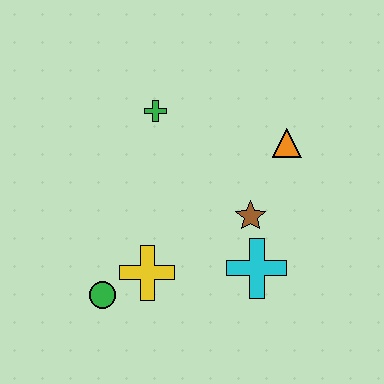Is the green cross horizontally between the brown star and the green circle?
Yes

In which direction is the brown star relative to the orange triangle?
The brown star is below the orange triangle.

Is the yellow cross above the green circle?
Yes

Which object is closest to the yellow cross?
The green circle is closest to the yellow cross.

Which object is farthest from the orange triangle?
The green circle is farthest from the orange triangle.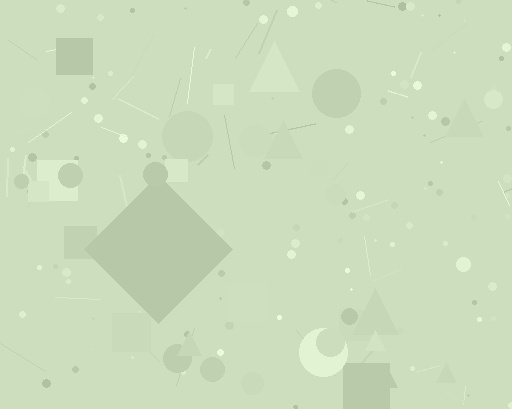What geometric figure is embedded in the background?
A diamond is embedded in the background.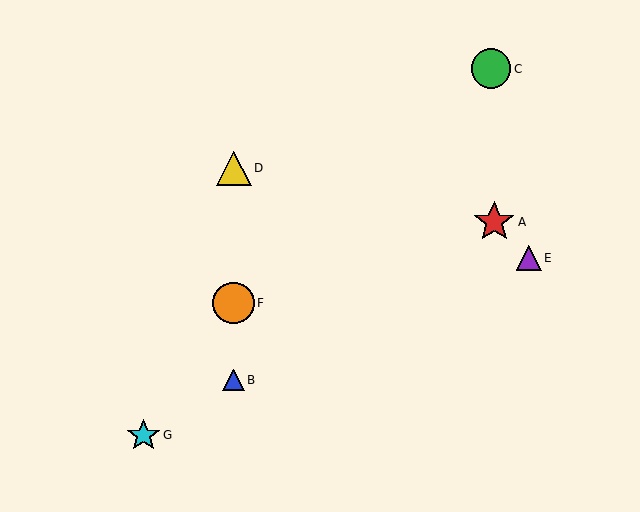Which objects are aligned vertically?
Objects B, D, F are aligned vertically.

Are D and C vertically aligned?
No, D is at x≈234 and C is at x≈491.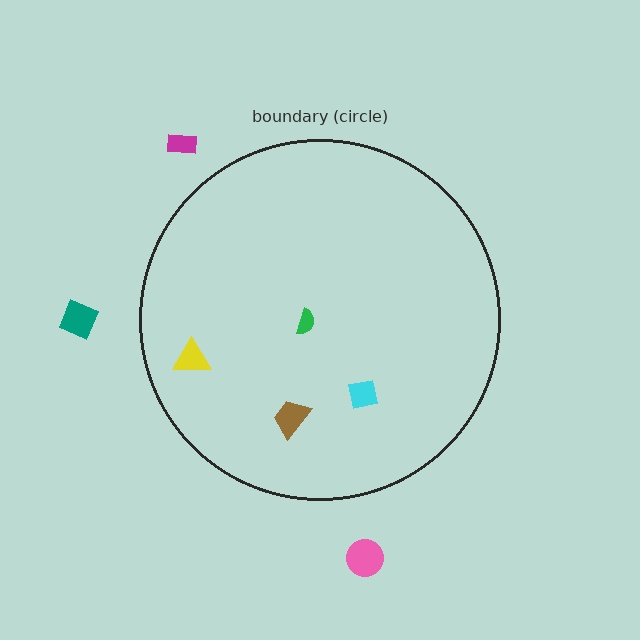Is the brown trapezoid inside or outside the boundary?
Inside.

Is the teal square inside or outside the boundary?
Outside.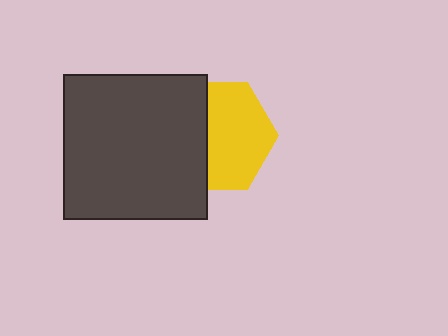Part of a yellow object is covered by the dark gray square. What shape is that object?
It is a hexagon.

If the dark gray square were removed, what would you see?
You would see the complete yellow hexagon.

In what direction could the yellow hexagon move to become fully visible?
The yellow hexagon could move right. That would shift it out from behind the dark gray square entirely.